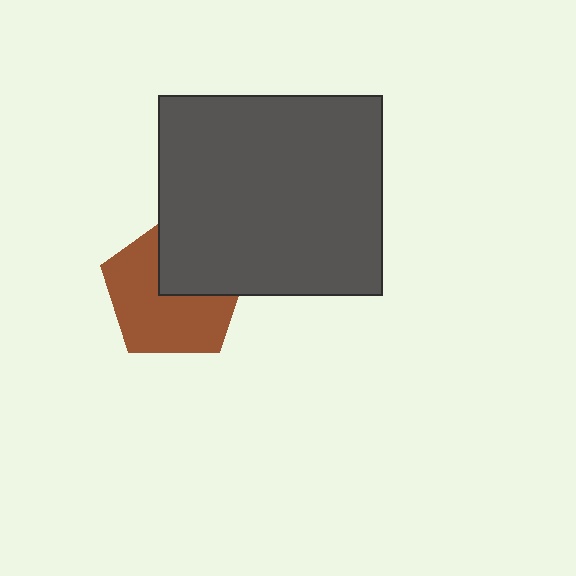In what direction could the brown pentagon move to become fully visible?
The brown pentagon could move toward the lower-left. That would shift it out from behind the dark gray rectangle entirely.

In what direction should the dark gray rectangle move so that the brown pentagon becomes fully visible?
The dark gray rectangle should move toward the upper-right. That is the shortest direction to clear the overlap and leave the brown pentagon fully visible.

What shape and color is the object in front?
The object in front is a dark gray rectangle.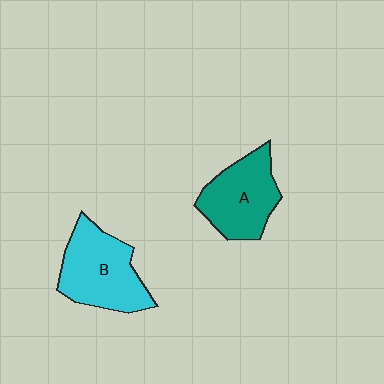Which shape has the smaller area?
Shape A (teal).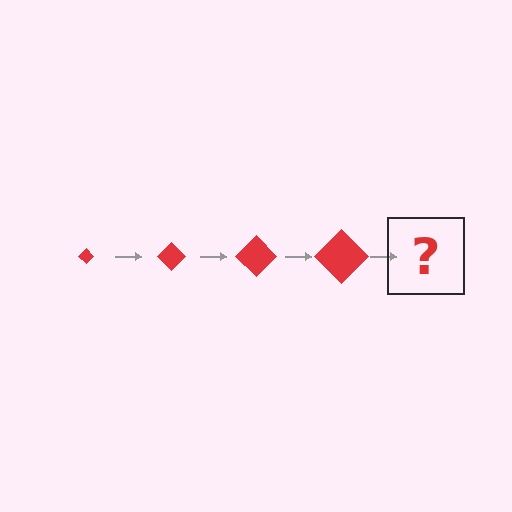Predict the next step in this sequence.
The next step is a red diamond, larger than the previous one.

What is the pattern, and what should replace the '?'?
The pattern is that the diamond gets progressively larger each step. The '?' should be a red diamond, larger than the previous one.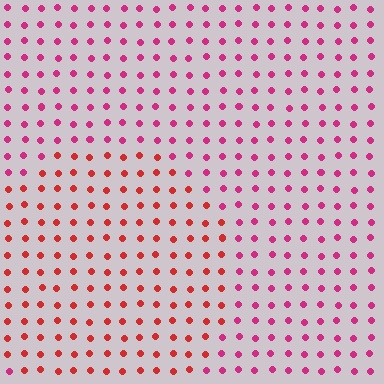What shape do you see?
I see a circle.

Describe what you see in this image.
The image is filled with small magenta elements in a uniform arrangement. A circle-shaped region is visible where the elements are tinted to a slightly different hue, forming a subtle color boundary.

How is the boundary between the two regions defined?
The boundary is defined purely by a slight shift in hue (about 32 degrees). Spacing, size, and orientation are identical on both sides.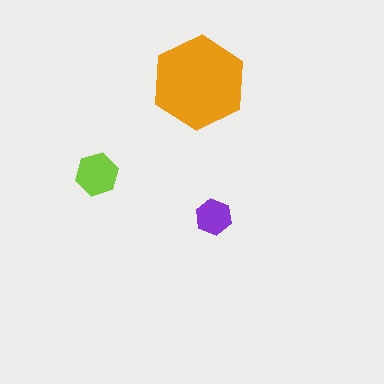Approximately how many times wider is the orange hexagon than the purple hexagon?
About 2.5 times wider.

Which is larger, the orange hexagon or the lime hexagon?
The orange one.